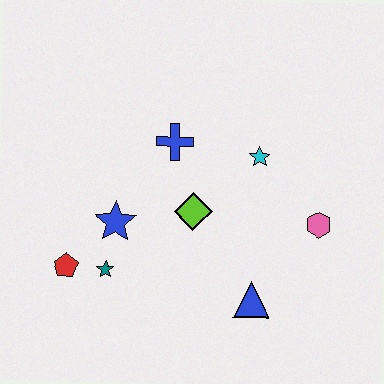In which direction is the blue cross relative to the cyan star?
The blue cross is to the left of the cyan star.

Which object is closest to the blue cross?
The lime diamond is closest to the blue cross.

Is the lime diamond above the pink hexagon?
Yes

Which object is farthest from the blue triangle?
The red pentagon is farthest from the blue triangle.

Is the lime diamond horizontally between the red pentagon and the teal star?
No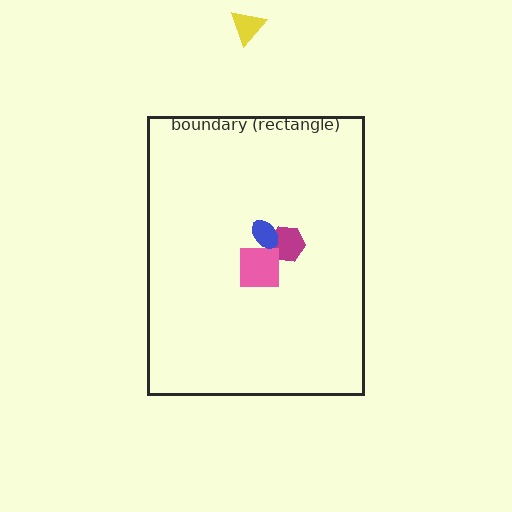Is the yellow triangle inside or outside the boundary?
Outside.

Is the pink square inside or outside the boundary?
Inside.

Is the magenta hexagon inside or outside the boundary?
Inside.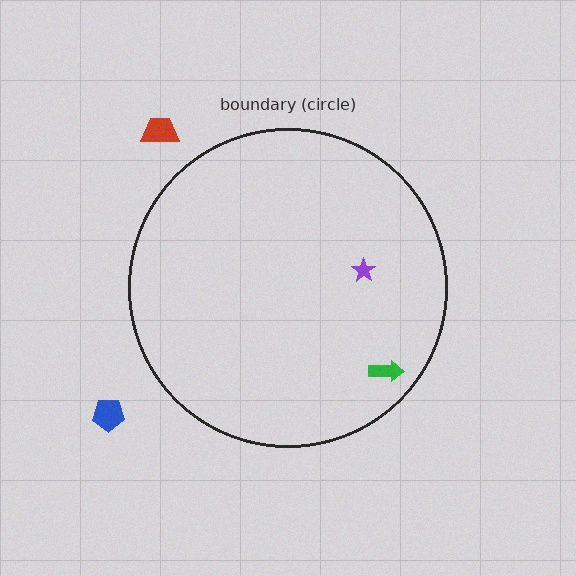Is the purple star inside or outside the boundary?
Inside.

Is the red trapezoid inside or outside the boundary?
Outside.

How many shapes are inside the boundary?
2 inside, 2 outside.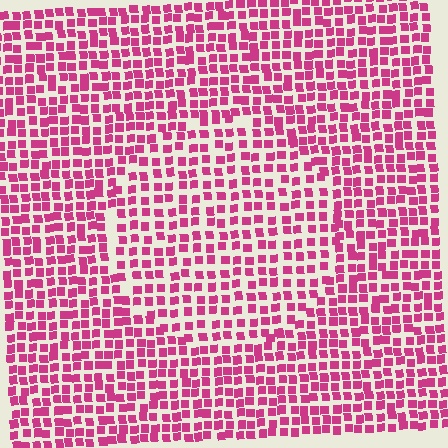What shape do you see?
I see a circle.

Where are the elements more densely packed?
The elements are more densely packed outside the circle boundary.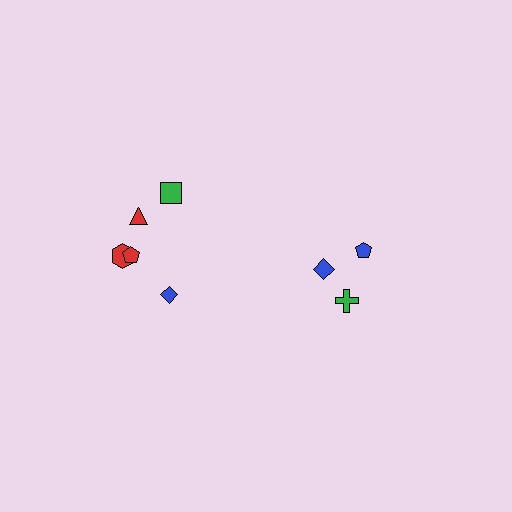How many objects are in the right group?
There are 3 objects.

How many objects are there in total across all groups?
There are 8 objects.